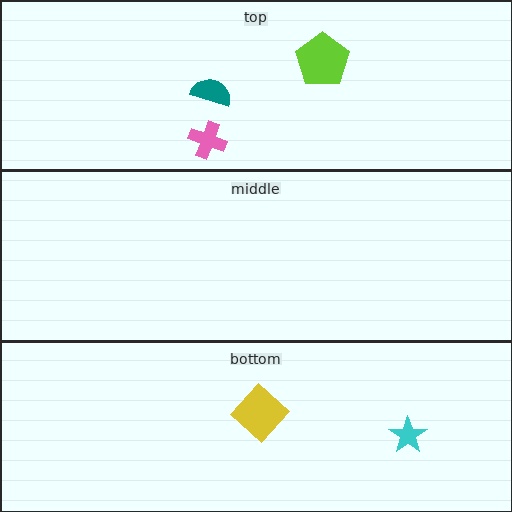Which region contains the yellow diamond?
The bottom region.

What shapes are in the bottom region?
The yellow diamond, the cyan star.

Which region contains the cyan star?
The bottom region.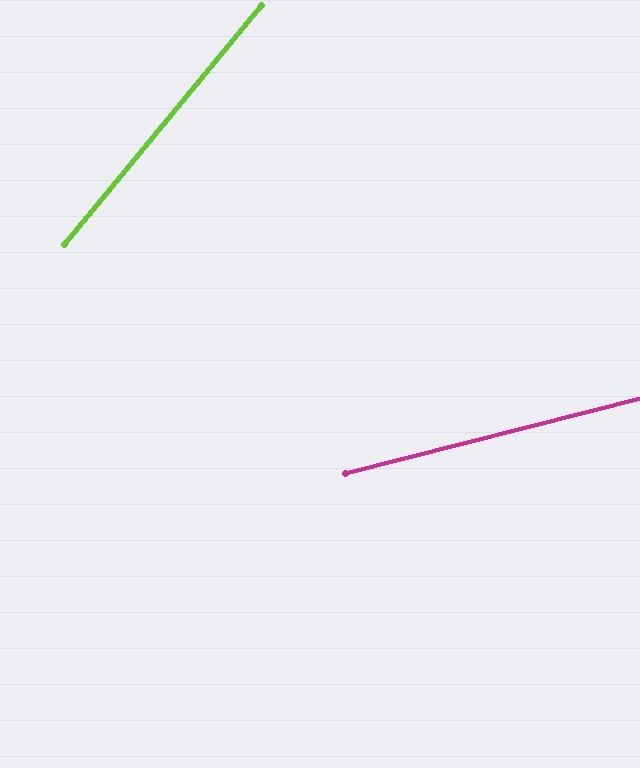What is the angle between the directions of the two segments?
Approximately 36 degrees.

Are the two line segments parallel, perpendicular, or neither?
Neither parallel nor perpendicular — they differ by about 36°.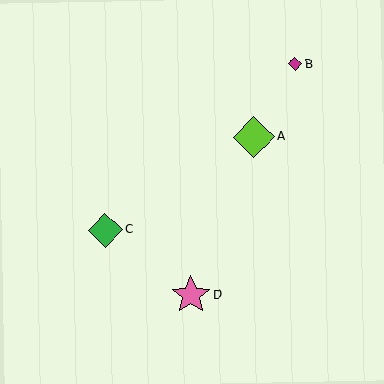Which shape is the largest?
The lime diamond (labeled A) is the largest.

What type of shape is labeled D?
Shape D is a pink star.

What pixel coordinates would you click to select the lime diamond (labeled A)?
Click at (254, 137) to select the lime diamond A.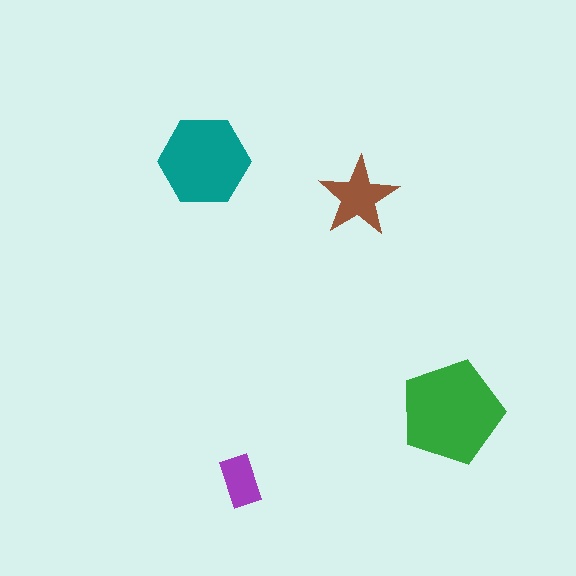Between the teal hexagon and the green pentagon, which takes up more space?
The green pentagon.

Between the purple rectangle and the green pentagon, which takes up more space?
The green pentagon.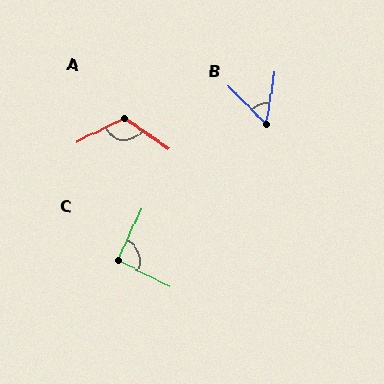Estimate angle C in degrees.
Approximately 92 degrees.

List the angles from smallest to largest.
B (54°), C (92°), A (119°).